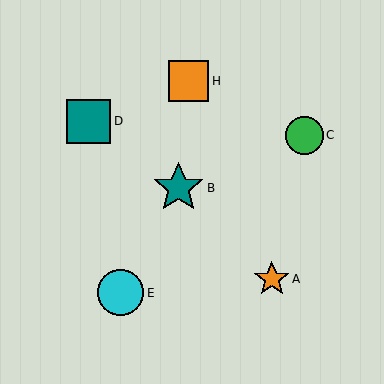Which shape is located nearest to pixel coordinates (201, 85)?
The orange square (labeled H) at (188, 81) is nearest to that location.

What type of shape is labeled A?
Shape A is an orange star.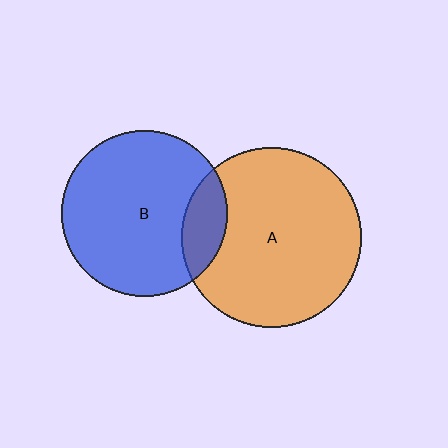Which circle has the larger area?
Circle A (orange).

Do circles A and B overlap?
Yes.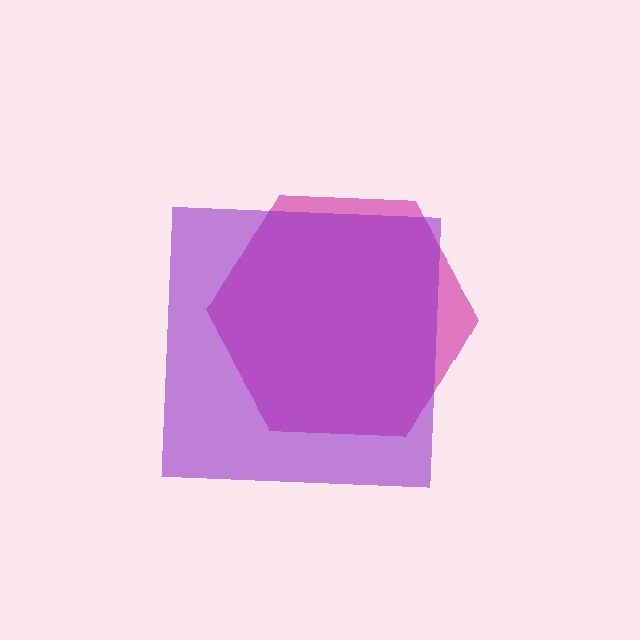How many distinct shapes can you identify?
There are 2 distinct shapes: a magenta hexagon, a purple square.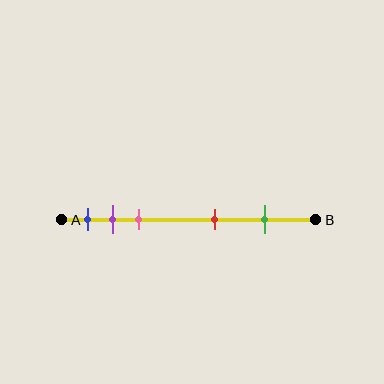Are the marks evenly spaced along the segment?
No, the marks are not evenly spaced.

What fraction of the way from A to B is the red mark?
The red mark is approximately 60% (0.6) of the way from A to B.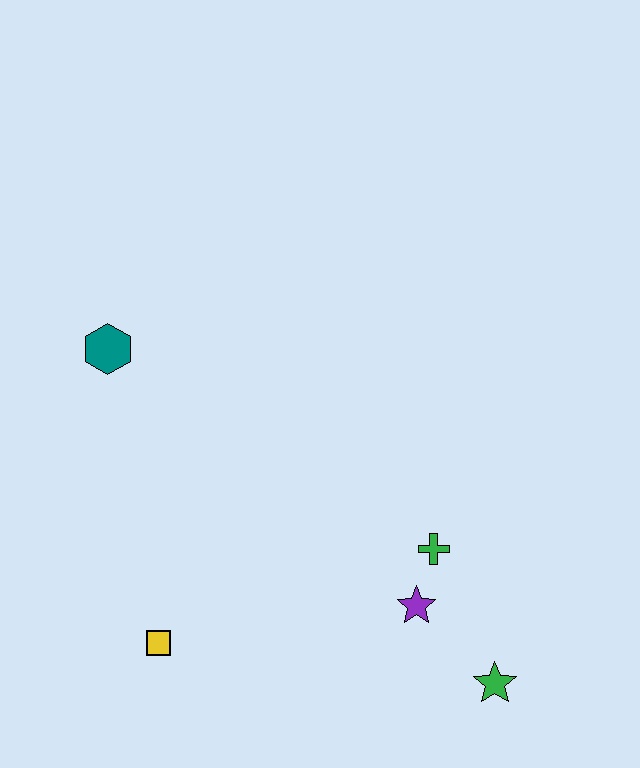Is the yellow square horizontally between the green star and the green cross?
No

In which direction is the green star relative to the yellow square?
The green star is to the right of the yellow square.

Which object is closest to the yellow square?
The purple star is closest to the yellow square.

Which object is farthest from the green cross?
The teal hexagon is farthest from the green cross.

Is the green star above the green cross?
No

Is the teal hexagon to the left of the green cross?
Yes